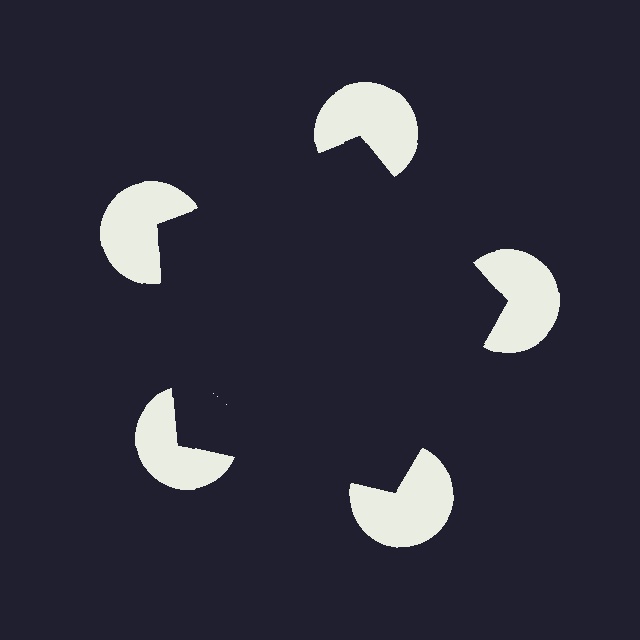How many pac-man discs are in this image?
There are 5 — one at each vertex of the illusory pentagon.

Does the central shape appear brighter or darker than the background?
It typically appears slightly darker than the background, even though no actual brightness change is drawn.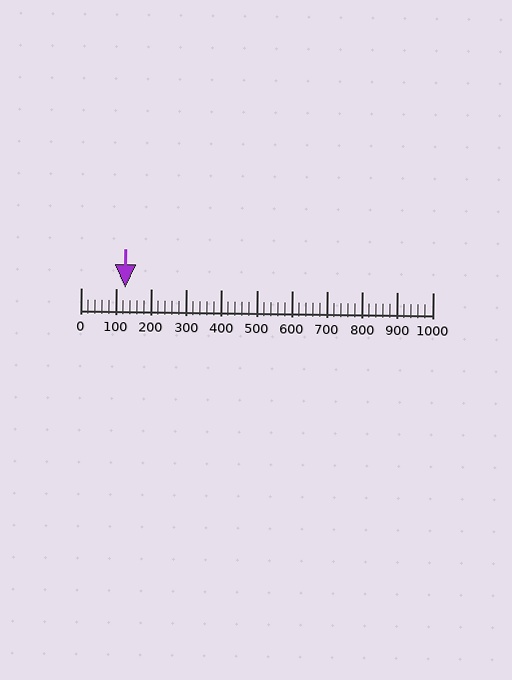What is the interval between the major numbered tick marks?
The major tick marks are spaced 100 units apart.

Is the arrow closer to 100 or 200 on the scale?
The arrow is closer to 100.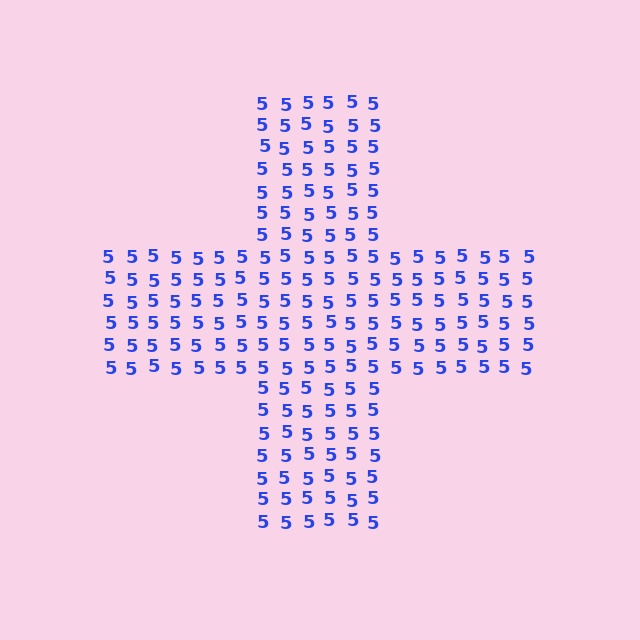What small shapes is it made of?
It is made of small digit 5's.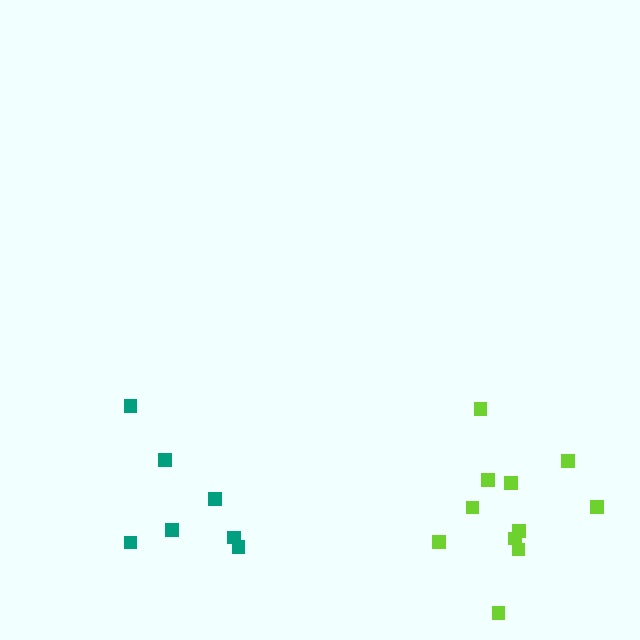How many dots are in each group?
Group 1: 7 dots, Group 2: 11 dots (18 total).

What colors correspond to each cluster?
The clusters are colored: teal, lime.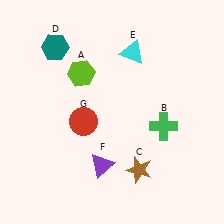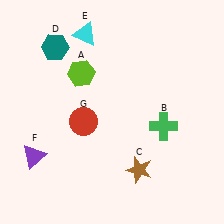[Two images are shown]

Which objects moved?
The objects that moved are: the cyan triangle (E), the purple triangle (F).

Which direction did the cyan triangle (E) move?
The cyan triangle (E) moved left.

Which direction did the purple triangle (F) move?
The purple triangle (F) moved left.